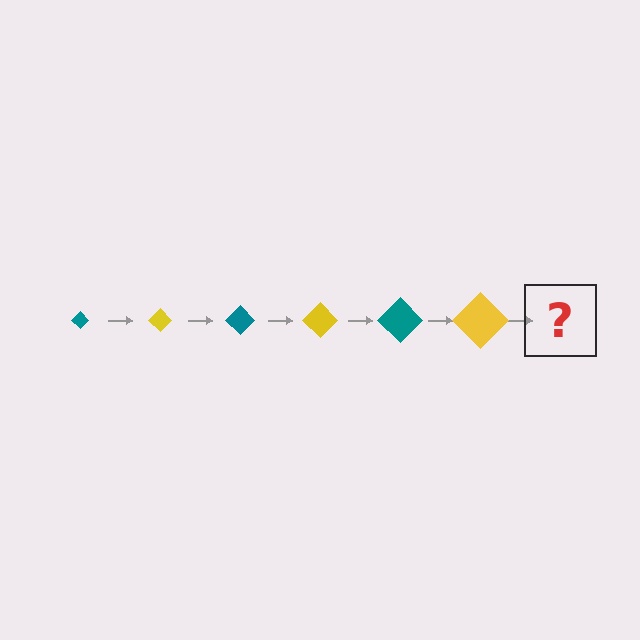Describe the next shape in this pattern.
It should be a teal diamond, larger than the previous one.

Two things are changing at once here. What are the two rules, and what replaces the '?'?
The two rules are that the diamond grows larger each step and the color cycles through teal and yellow. The '?' should be a teal diamond, larger than the previous one.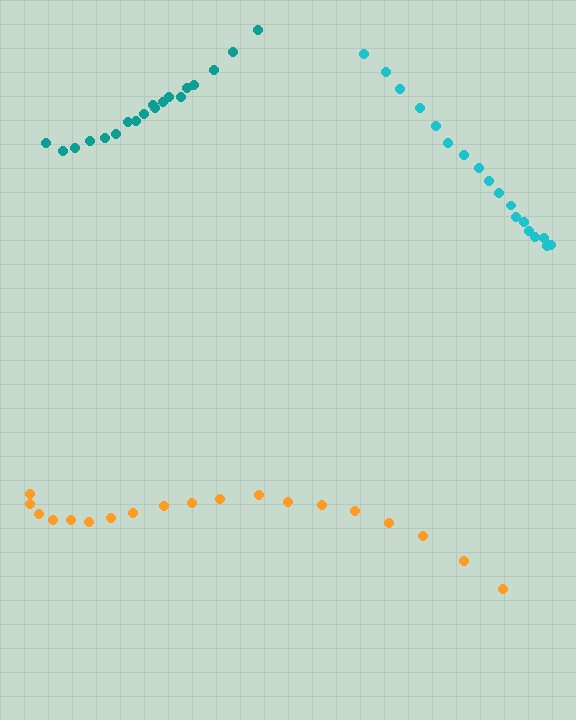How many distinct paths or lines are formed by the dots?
There are 3 distinct paths.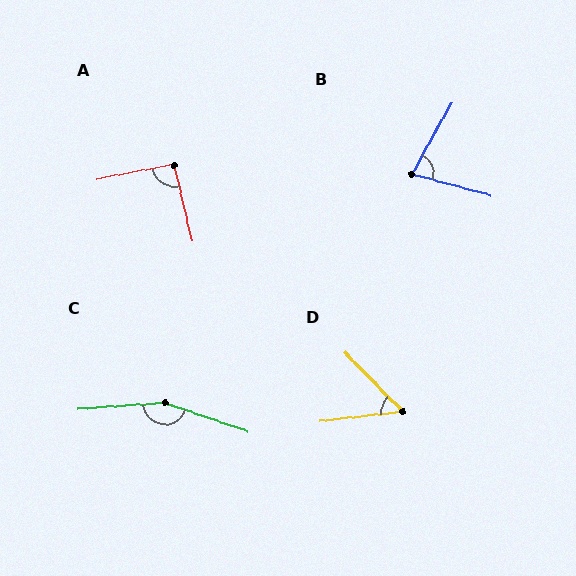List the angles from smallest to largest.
D (52°), B (76°), A (92°), C (157°).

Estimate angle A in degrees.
Approximately 92 degrees.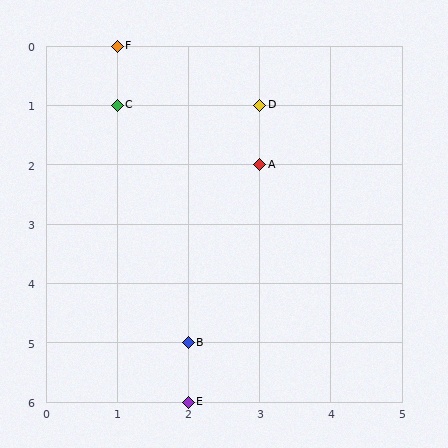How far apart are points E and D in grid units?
Points E and D are 1 column and 5 rows apart (about 5.1 grid units diagonally).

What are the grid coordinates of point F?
Point F is at grid coordinates (1, 0).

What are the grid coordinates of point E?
Point E is at grid coordinates (2, 6).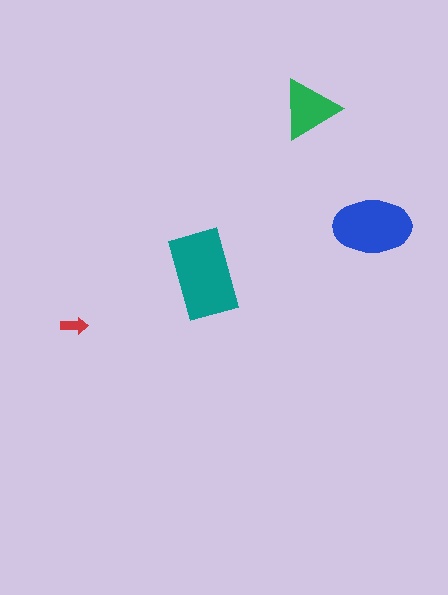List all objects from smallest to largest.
The red arrow, the green triangle, the blue ellipse, the teal rectangle.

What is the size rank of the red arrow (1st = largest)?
4th.